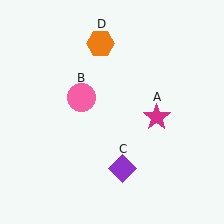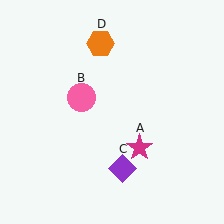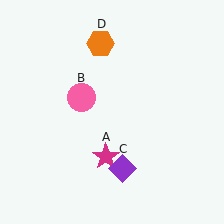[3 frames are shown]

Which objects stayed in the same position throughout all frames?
Pink circle (object B) and purple diamond (object C) and orange hexagon (object D) remained stationary.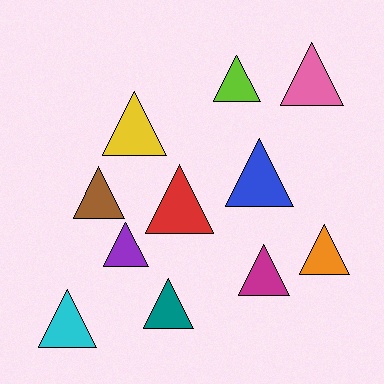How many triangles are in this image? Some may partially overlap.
There are 11 triangles.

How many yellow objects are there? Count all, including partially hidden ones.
There is 1 yellow object.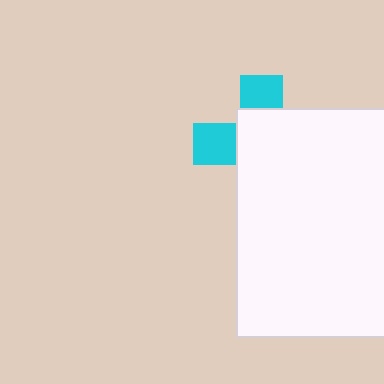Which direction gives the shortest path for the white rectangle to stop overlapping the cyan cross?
Moving toward the lower-right gives the shortest separation.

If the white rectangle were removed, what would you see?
You would see the complete cyan cross.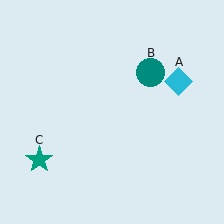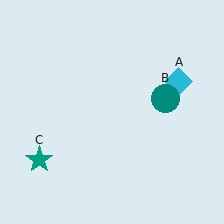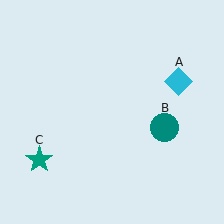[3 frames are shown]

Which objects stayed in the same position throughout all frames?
Cyan diamond (object A) and teal star (object C) remained stationary.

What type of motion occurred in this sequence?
The teal circle (object B) rotated clockwise around the center of the scene.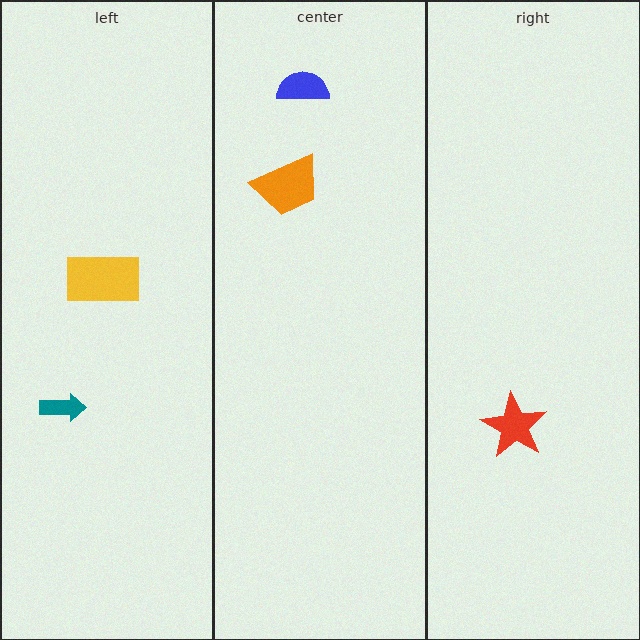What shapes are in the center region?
The blue semicircle, the orange trapezoid.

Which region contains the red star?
The right region.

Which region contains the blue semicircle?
The center region.